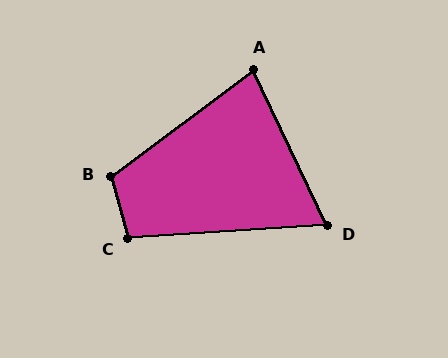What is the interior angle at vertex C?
Approximately 101 degrees (obtuse).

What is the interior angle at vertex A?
Approximately 79 degrees (acute).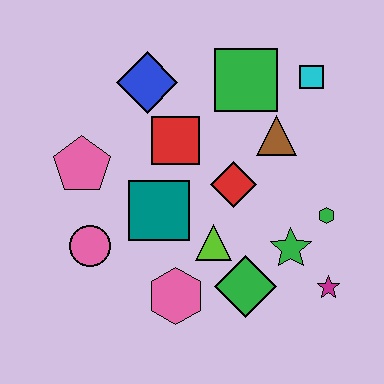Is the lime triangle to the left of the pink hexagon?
No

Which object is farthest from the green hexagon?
The pink pentagon is farthest from the green hexagon.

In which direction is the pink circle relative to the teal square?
The pink circle is to the left of the teal square.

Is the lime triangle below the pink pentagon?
Yes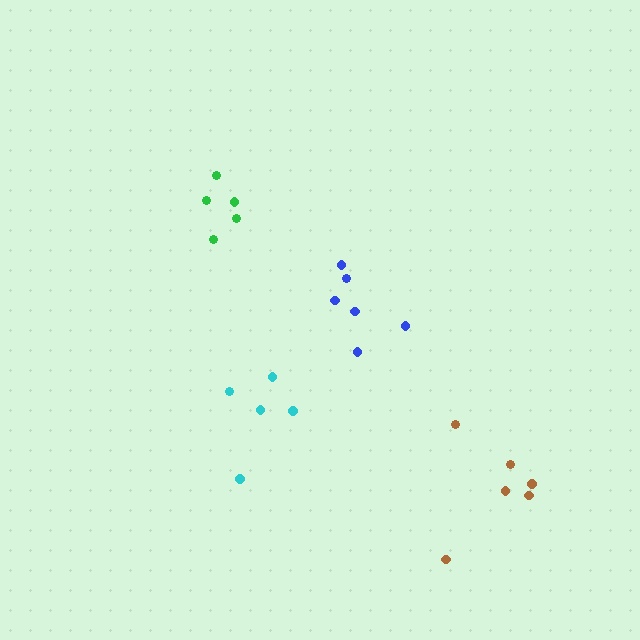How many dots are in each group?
Group 1: 5 dots, Group 2: 6 dots, Group 3: 5 dots, Group 4: 6 dots (22 total).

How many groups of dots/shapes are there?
There are 4 groups.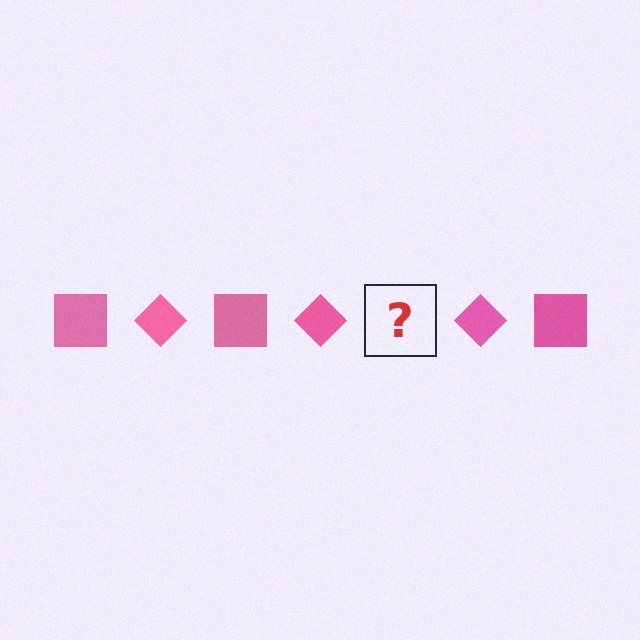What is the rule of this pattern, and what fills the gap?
The rule is that the pattern cycles through square, diamond shapes in pink. The gap should be filled with a pink square.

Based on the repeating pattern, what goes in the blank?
The blank should be a pink square.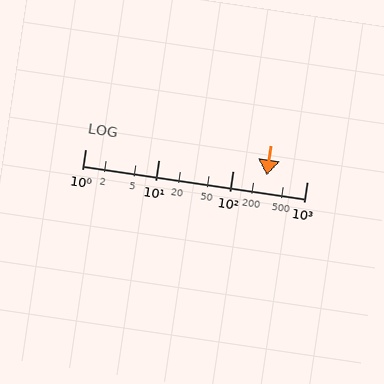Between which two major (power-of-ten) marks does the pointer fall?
The pointer is between 100 and 1000.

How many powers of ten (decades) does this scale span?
The scale spans 3 decades, from 1 to 1000.